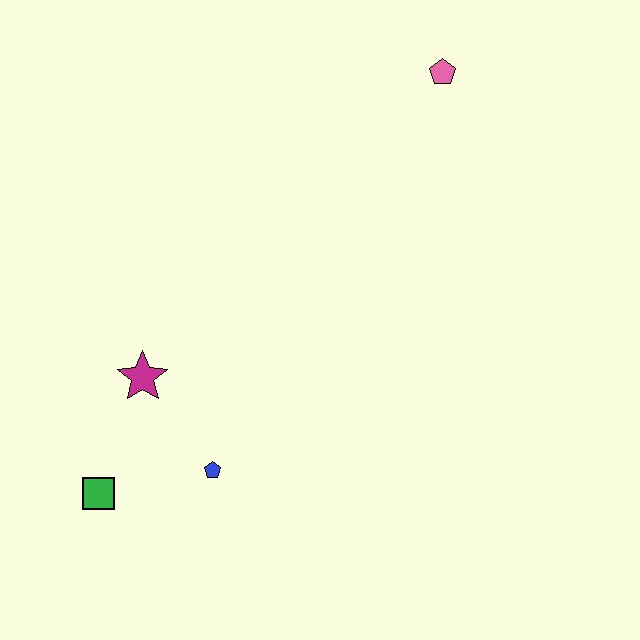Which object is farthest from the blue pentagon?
The pink pentagon is farthest from the blue pentagon.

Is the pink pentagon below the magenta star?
No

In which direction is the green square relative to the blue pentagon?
The green square is to the left of the blue pentagon.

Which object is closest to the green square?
The blue pentagon is closest to the green square.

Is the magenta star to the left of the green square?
No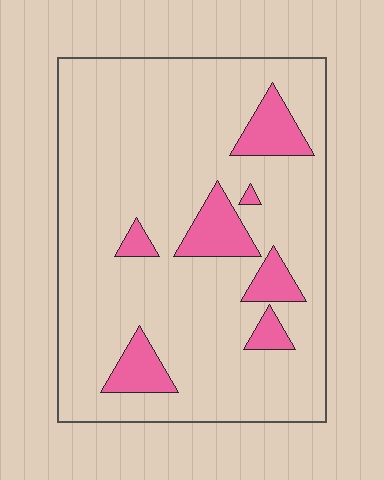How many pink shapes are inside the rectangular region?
7.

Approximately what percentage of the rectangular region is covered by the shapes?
Approximately 15%.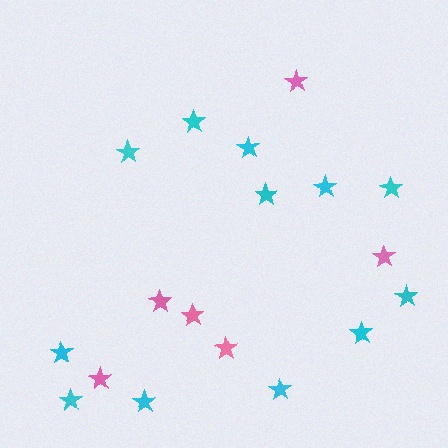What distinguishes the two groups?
There are 2 groups: one group of pink stars (6) and one group of cyan stars (12).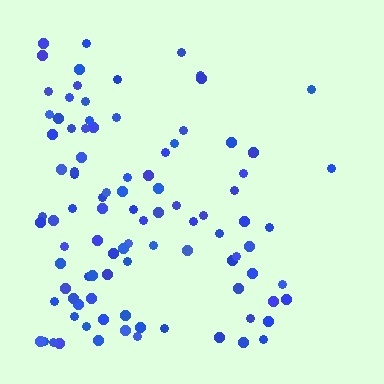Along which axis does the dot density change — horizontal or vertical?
Horizontal.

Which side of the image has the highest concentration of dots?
The left.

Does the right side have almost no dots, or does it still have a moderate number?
Still a moderate number, just noticeably fewer than the left.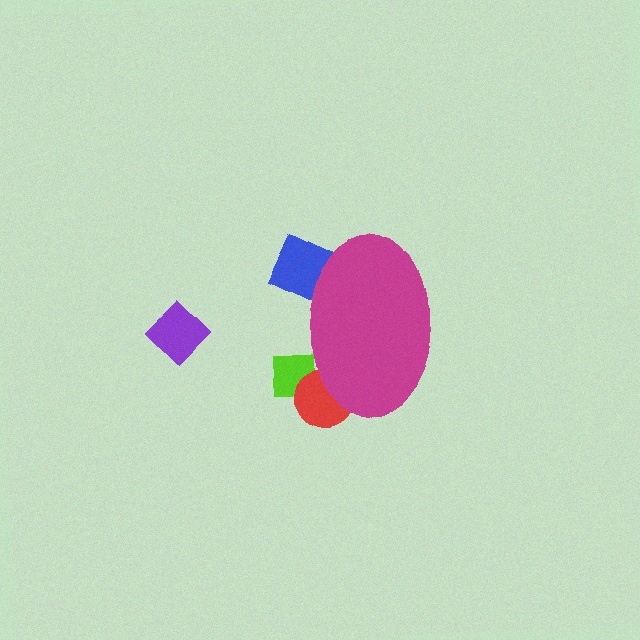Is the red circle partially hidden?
Yes, the red circle is partially hidden behind the magenta ellipse.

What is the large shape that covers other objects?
A magenta ellipse.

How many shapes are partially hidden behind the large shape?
3 shapes are partially hidden.